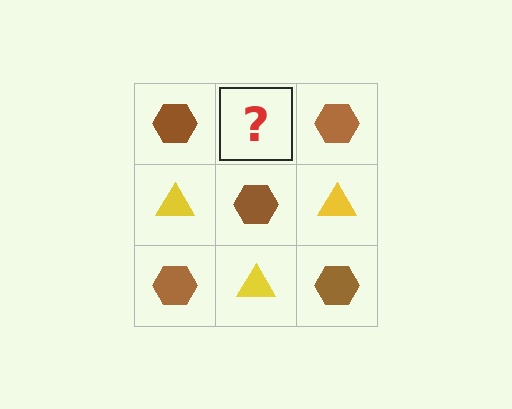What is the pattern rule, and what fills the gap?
The rule is that it alternates brown hexagon and yellow triangle in a checkerboard pattern. The gap should be filled with a yellow triangle.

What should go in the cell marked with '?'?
The missing cell should contain a yellow triangle.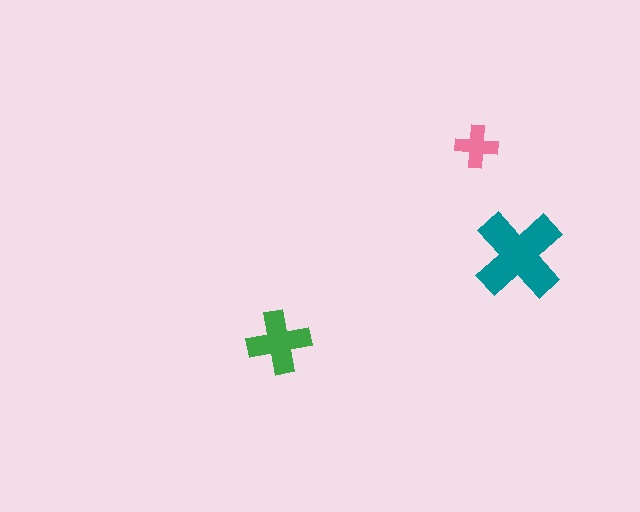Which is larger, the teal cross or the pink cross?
The teal one.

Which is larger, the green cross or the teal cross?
The teal one.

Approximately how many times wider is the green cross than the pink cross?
About 1.5 times wider.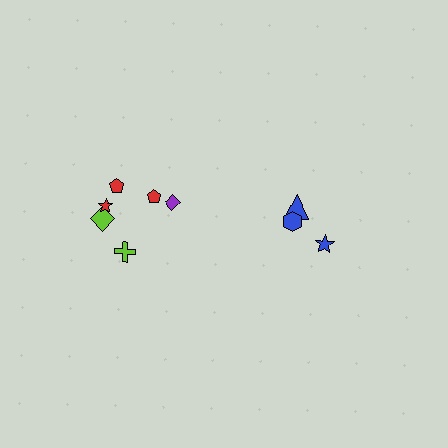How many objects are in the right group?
There are 3 objects.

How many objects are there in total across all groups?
There are 9 objects.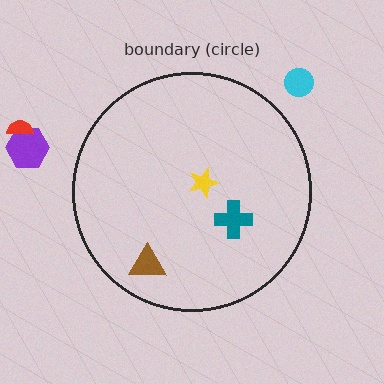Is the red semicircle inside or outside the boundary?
Outside.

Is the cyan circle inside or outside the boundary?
Outside.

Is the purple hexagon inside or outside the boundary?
Outside.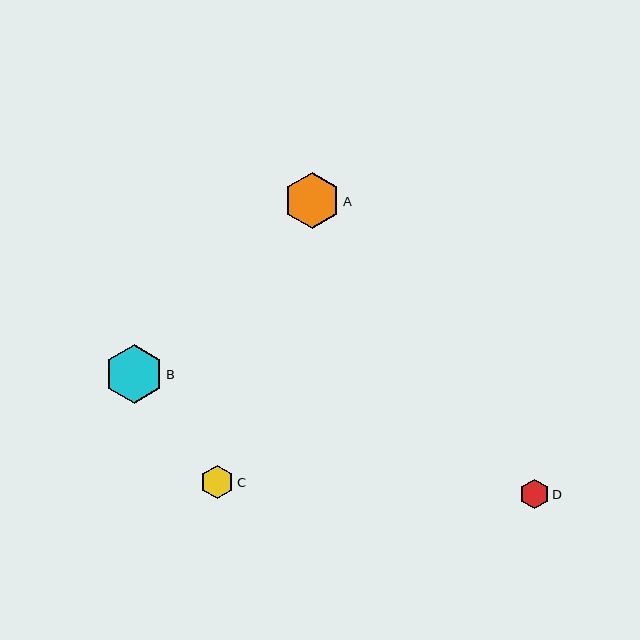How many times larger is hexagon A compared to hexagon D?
Hexagon A is approximately 1.9 times the size of hexagon D.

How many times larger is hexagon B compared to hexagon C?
Hexagon B is approximately 1.8 times the size of hexagon C.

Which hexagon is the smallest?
Hexagon D is the smallest with a size of approximately 29 pixels.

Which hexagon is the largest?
Hexagon B is the largest with a size of approximately 59 pixels.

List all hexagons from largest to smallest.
From largest to smallest: B, A, C, D.